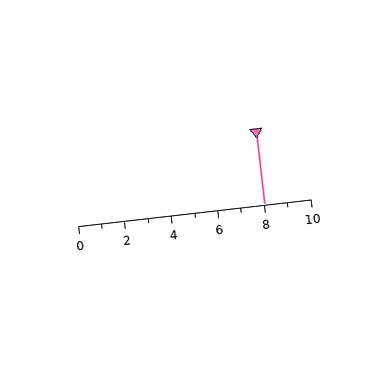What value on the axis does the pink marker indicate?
The marker indicates approximately 8.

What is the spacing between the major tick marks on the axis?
The major ticks are spaced 2 apart.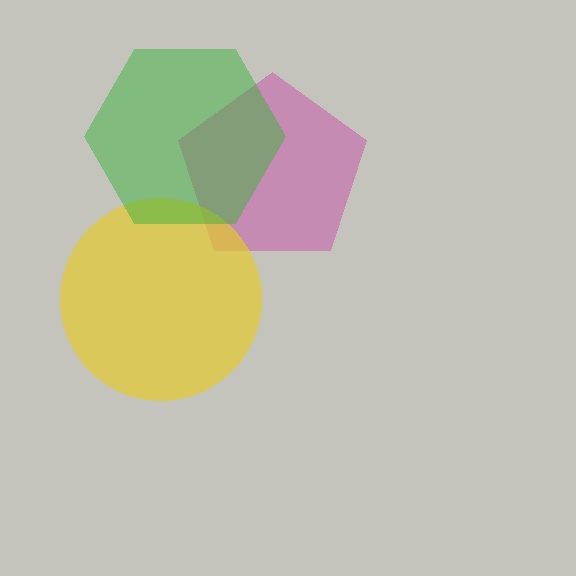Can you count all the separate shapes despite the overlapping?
Yes, there are 3 separate shapes.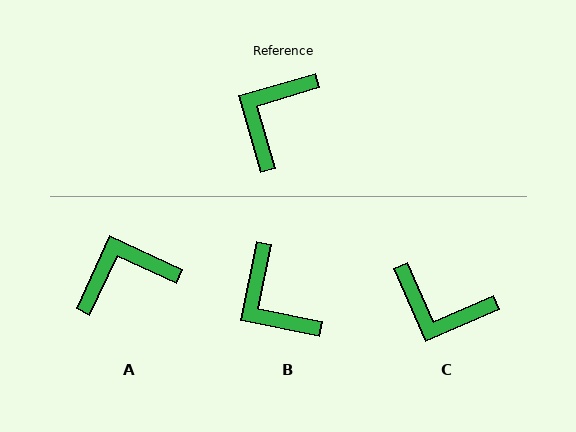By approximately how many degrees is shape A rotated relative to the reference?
Approximately 41 degrees clockwise.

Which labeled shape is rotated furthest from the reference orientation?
C, about 97 degrees away.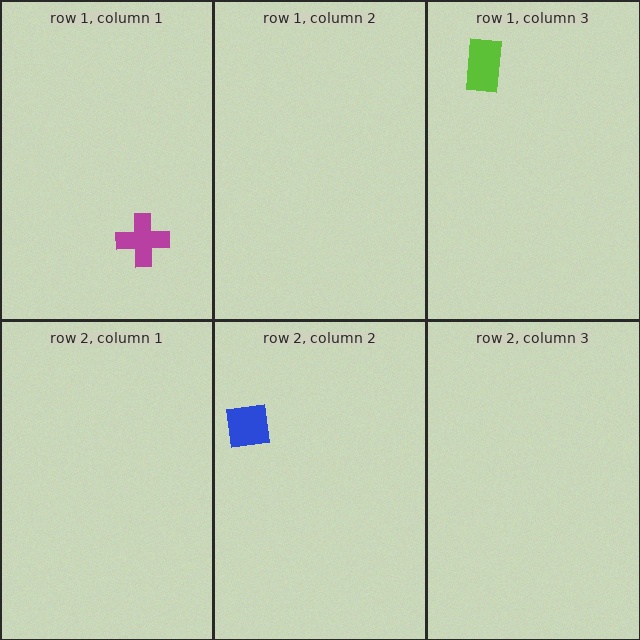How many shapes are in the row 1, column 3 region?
1.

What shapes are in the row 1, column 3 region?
The lime rectangle.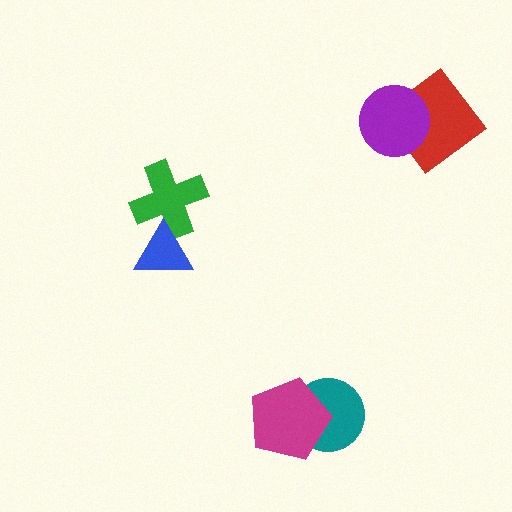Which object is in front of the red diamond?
The purple circle is in front of the red diamond.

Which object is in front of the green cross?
The blue triangle is in front of the green cross.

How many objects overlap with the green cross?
1 object overlaps with the green cross.